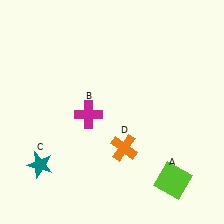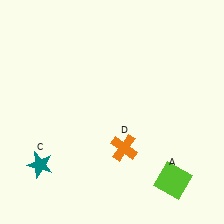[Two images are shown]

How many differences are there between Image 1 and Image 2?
There is 1 difference between the two images.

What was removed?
The magenta cross (B) was removed in Image 2.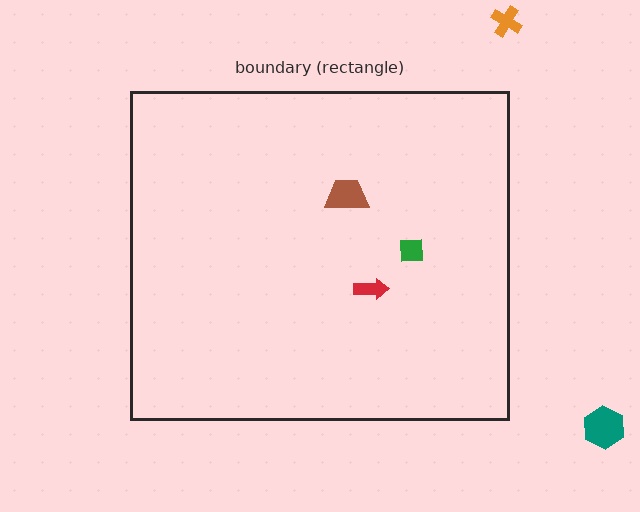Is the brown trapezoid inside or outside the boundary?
Inside.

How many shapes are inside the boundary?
3 inside, 2 outside.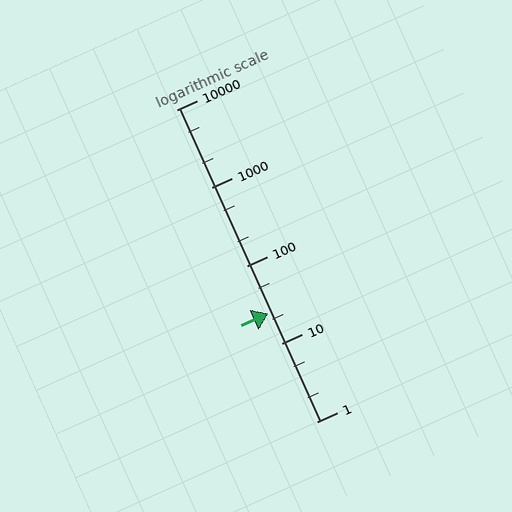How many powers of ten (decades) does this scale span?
The scale spans 4 decades, from 1 to 10000.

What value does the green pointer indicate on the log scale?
The pointer indicates approximately 24.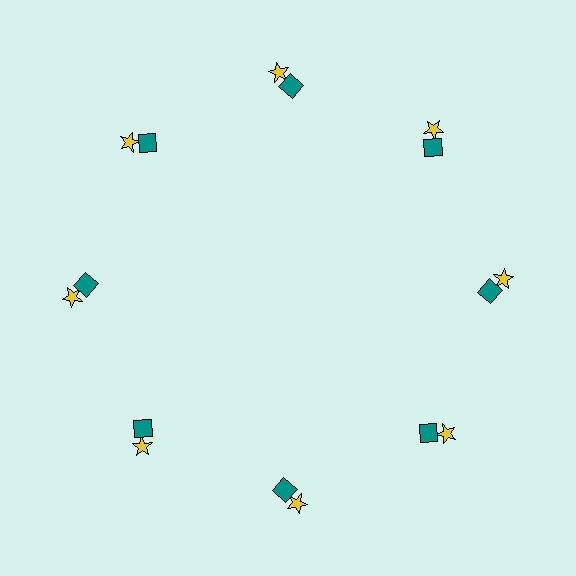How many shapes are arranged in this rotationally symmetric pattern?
There are 16 shapes, arranged in 8 groups of 2.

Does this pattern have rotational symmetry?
Yes, this pattern has 8-fold rotational symmetry. It looks the same after rotating 45 degrees around the center.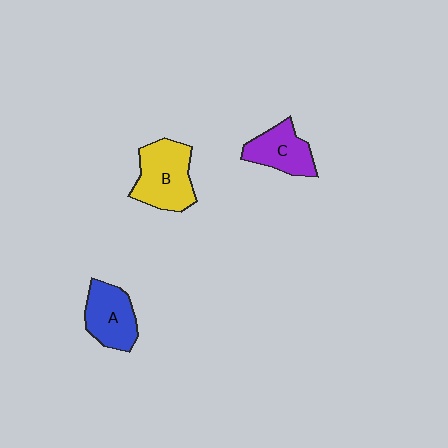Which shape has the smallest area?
Shape C (purple).